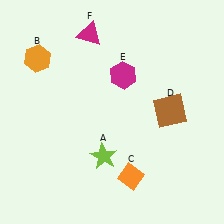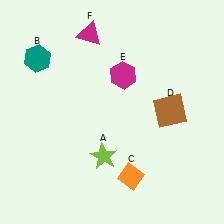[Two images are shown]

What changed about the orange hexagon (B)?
In Image 1, B is orange. In Image 2, it changed to teal.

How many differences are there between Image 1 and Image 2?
There is 1 difference between the two images.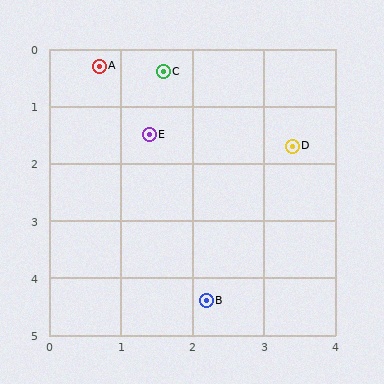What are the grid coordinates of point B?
Point B is at approximately (2.2, 4.4).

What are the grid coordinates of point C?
Point C is at approximately (1.6, 0.4).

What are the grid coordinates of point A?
Point A is at approximately (0.7, 0.3).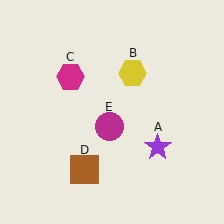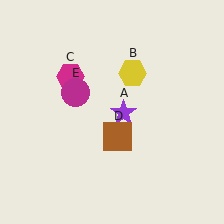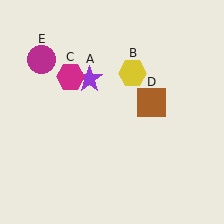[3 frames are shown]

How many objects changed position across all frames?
3 objects changed position: purple star (object A), brown square (object D), magenta circle (object E).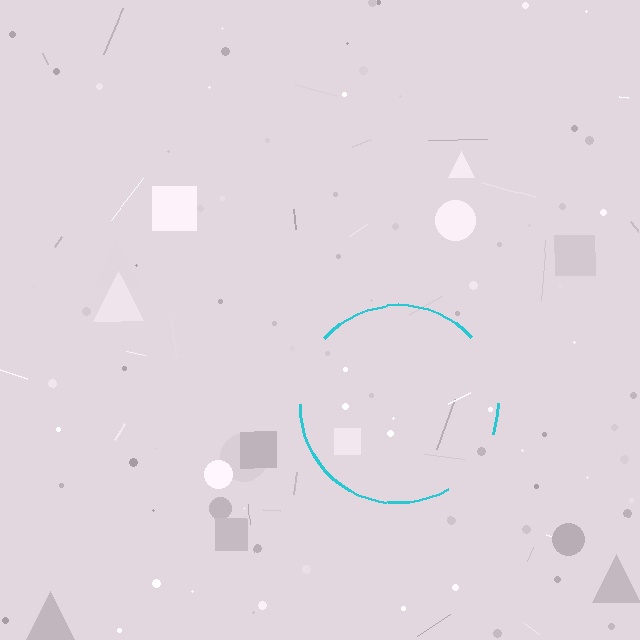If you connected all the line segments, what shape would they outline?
They would outline a circle.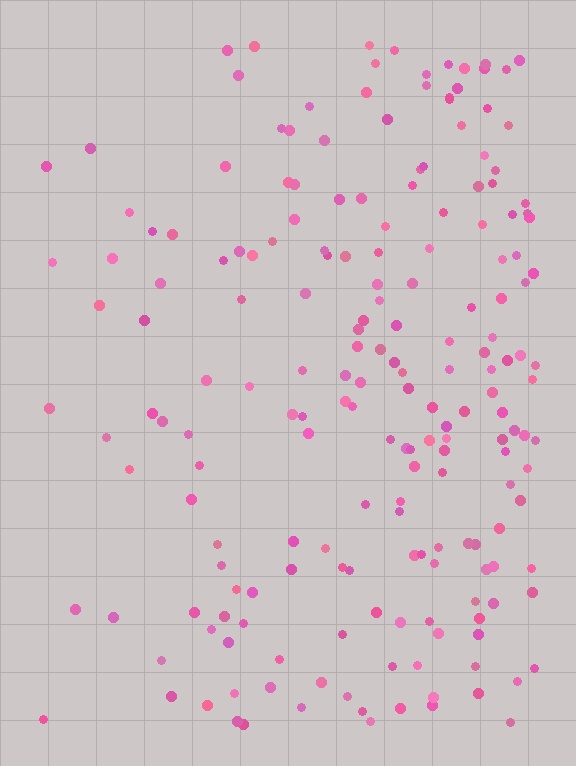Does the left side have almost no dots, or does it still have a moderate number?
Still a moderate number, just noticeably fewer than the right.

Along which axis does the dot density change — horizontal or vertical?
Horizontal.